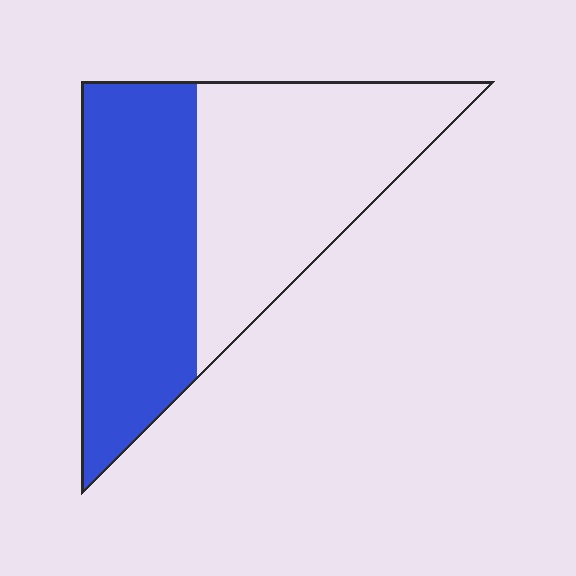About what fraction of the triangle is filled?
About one half (1/2).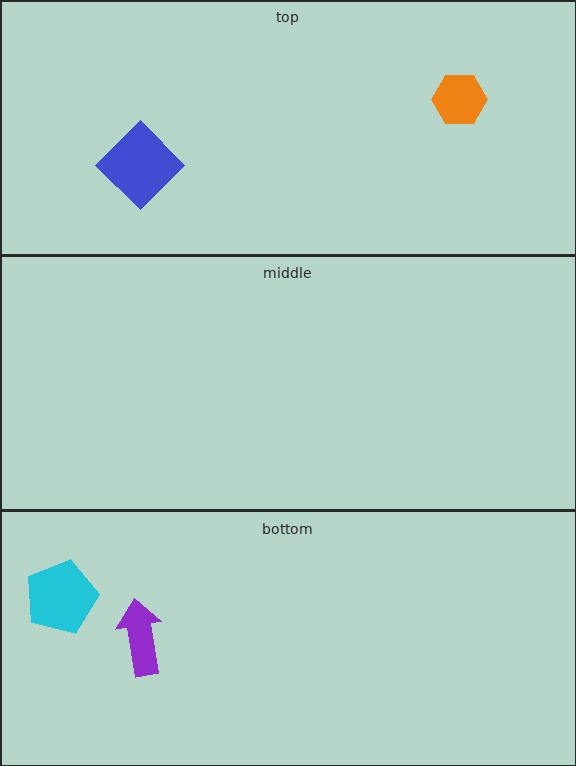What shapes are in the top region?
The orange hexagon, the blue diamond.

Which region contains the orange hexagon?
The top region.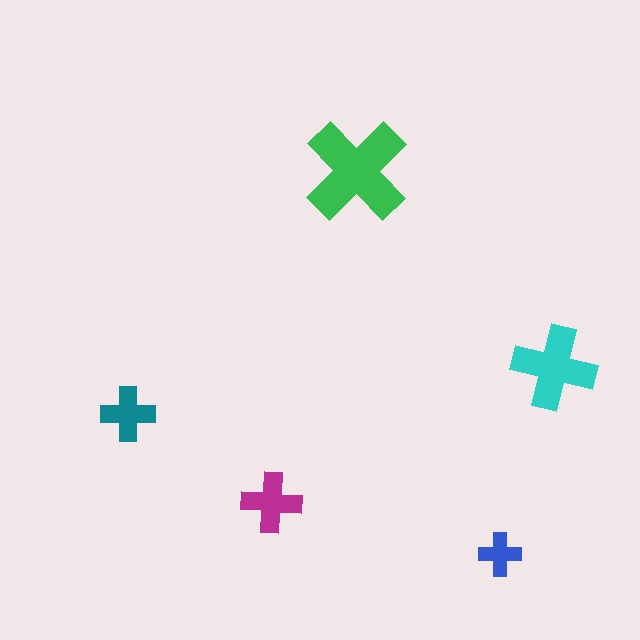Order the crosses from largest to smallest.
the green one, the cyan one, the magenta one, the teal one, the blue one.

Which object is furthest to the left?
The teal cross is leftmost.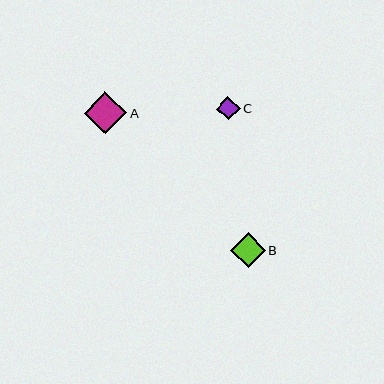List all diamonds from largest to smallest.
From largest to smallest: A, B, C.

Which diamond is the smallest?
Diamond C is the smallest with a size of approximately 24 pixels.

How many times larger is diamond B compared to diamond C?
Diamond B is approximately 1.4 times the size of diamond C.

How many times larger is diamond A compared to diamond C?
Diamond A is approximately 1.8 times the size of diamond C.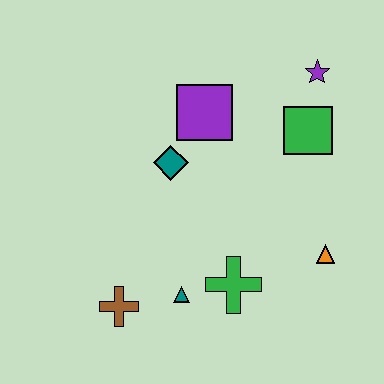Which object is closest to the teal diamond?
The purple square is closest to the teal diamond.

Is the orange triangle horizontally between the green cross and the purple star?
No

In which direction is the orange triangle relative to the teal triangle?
The orange triangle is to the right of the teal triangle.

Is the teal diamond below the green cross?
No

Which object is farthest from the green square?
The brown cross is farthest from the green square.